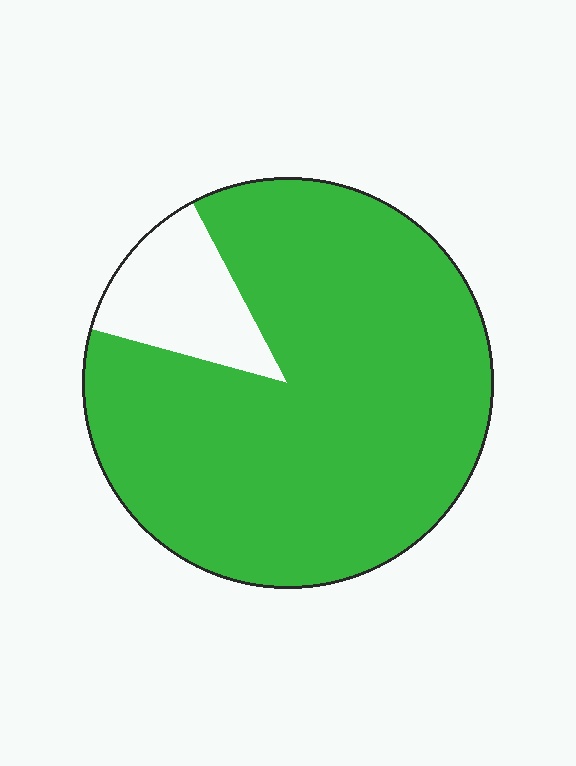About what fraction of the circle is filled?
About seven eighths (7/8).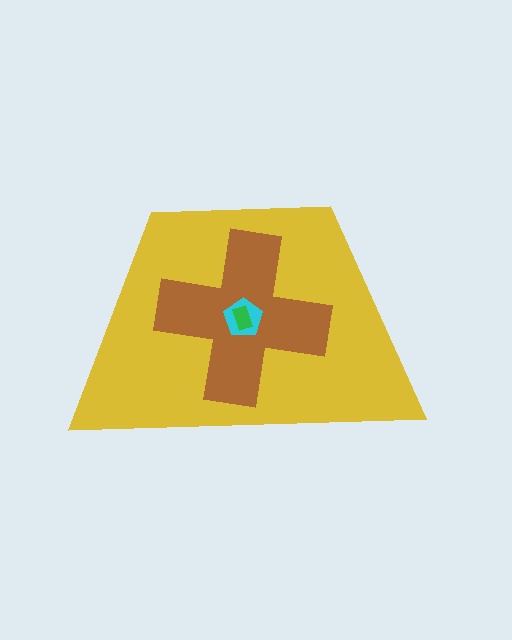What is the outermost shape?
The yellow trapezoid.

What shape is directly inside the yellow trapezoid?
The brown cross.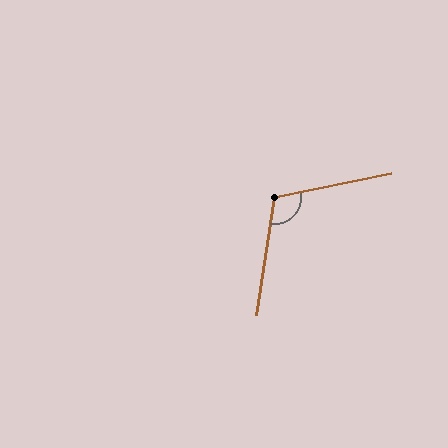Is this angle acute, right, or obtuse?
It is obtuse.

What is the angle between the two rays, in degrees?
Approximately 111 degrees.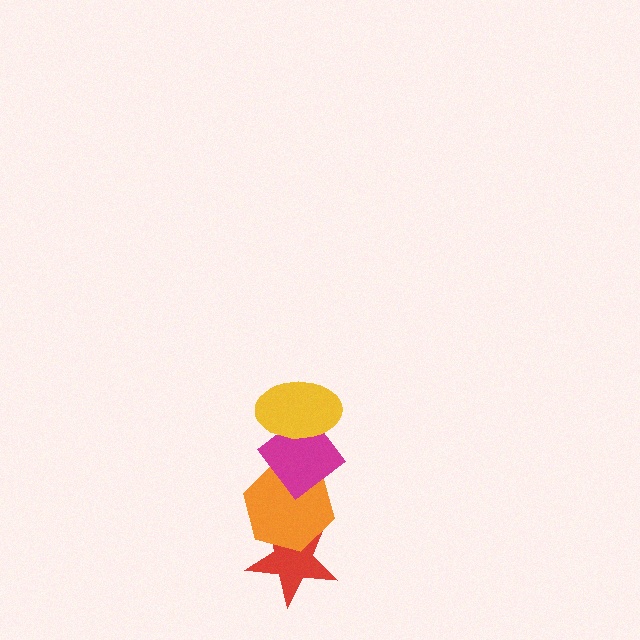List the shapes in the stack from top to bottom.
From top to bottom: the yellow ellipse, the magenta diamond, the orange hexagon, the red star.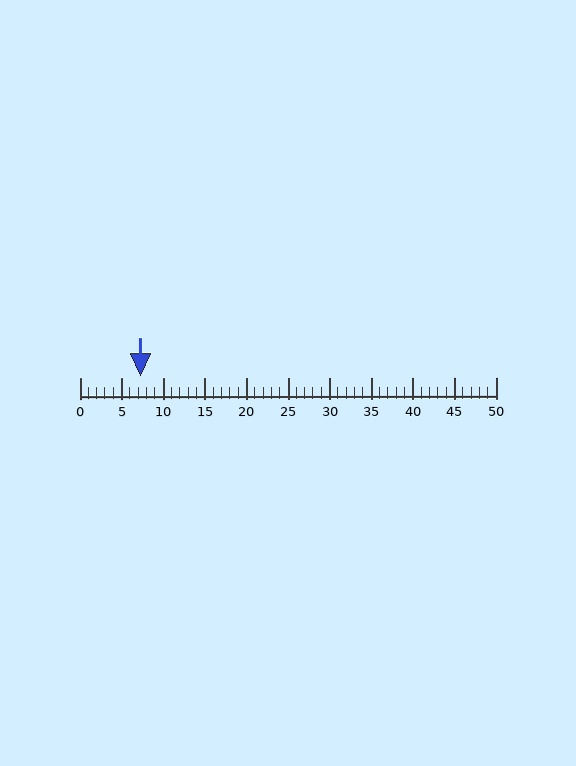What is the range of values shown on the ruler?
The ruler shows values from 0 to 50.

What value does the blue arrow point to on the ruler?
The blue arrow points to approximately 7.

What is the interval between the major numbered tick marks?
The major tick marks are spaced 5 units apart.